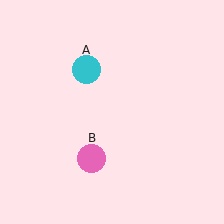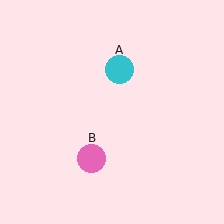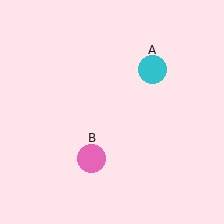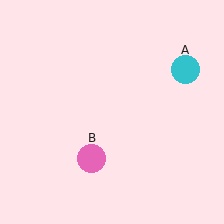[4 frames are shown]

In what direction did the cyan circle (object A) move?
The cyan circle (object A) moved right.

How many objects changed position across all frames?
1 object changed position: cyan circle (object A).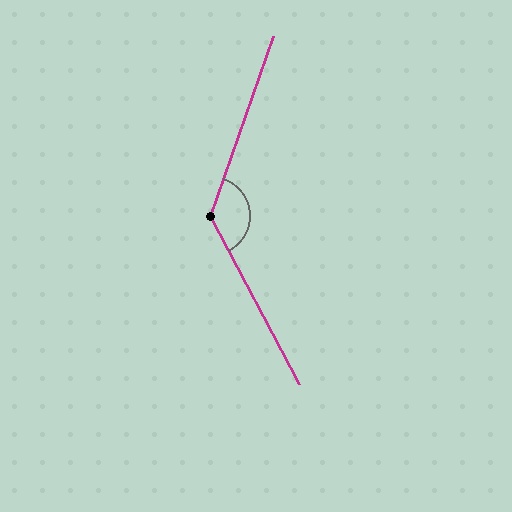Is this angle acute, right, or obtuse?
It is obtuse.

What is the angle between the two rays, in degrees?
Approximately 133 degrees.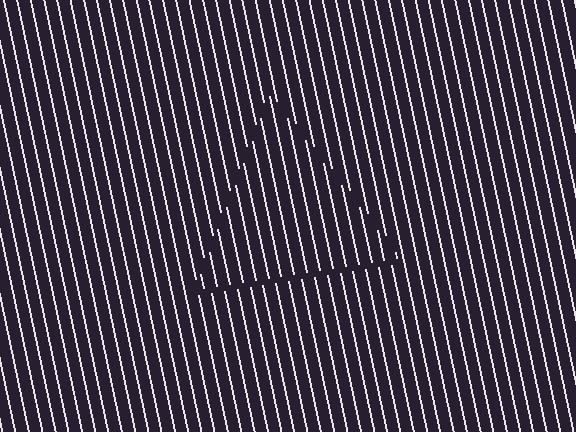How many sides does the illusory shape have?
3 sides — the line-ends trace a triangle.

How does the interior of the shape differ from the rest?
The interior of the shape contains the same grating, shifted by half a period — the contour is defined by the phase discontinuity where line-ends from the inner and outer gratings abut.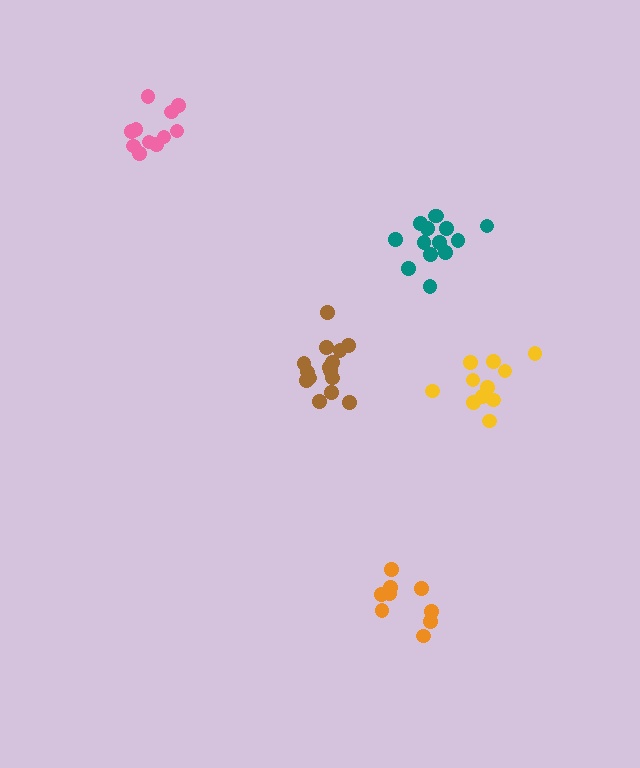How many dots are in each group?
Group 1: 11 dots, Group 2: 9 dots, Group 3: 14 dots, Group 4: 15 dots, Group 5: 11 dots (60 total).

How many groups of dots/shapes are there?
There are 5 groups.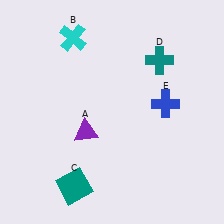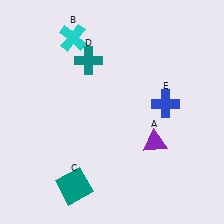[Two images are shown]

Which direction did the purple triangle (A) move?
The purple triangle (A) moved right.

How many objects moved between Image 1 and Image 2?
2 objects moved between the two images.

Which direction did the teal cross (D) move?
The teal cross (D) moved left.